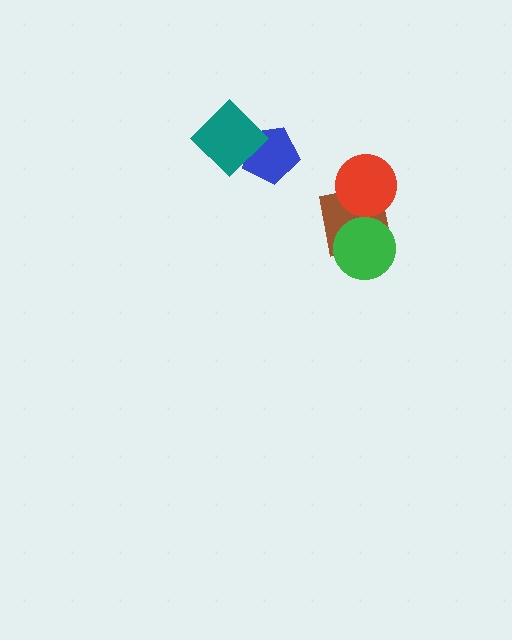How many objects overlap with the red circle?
1 object overlaps with the red circle.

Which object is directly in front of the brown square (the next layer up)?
The green circle is directly in front of the brown square.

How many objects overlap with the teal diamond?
1 object overlaps with the teal diamond.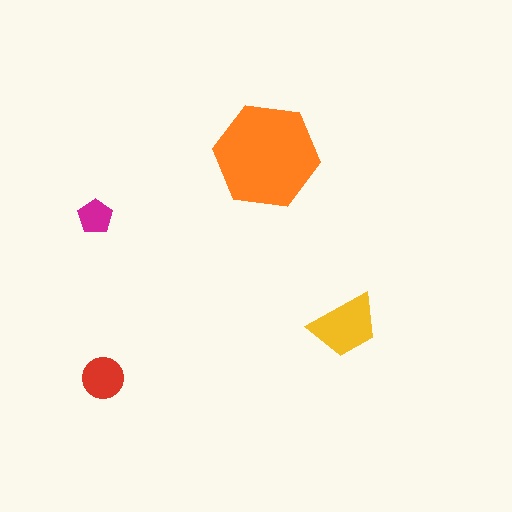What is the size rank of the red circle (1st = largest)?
3rd.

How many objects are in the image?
There are 4 objects in the image.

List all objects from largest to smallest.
The orange hexagon, the yellow trapezoid, the red circle, the magenta pentagon.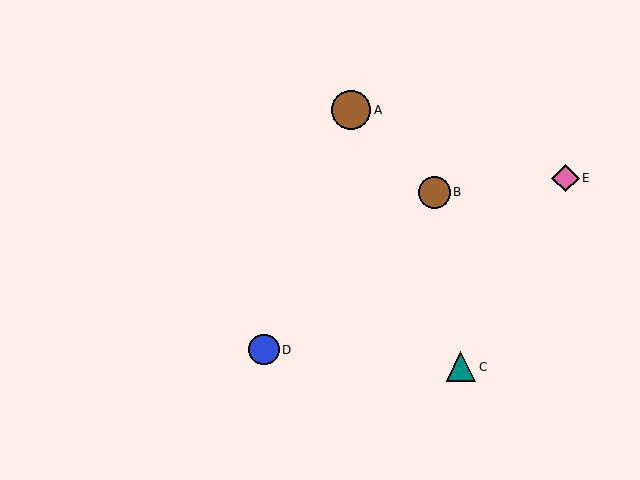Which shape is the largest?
The brown circle (labeled A) is the largest.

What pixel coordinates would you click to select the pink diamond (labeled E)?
Click at (566, 178) to select the pink diamond E.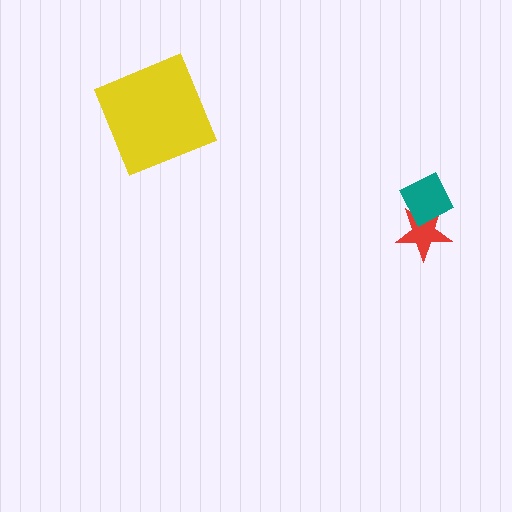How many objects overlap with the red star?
1 object overlaps with the red star.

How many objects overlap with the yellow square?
0 objects overlap with the yellow square.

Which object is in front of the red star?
The teal diamond is in front of the red star.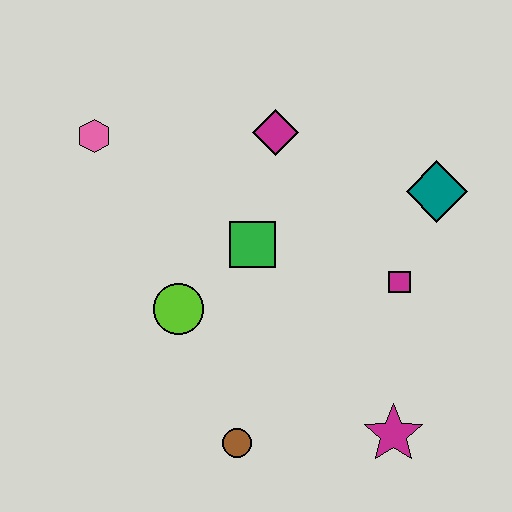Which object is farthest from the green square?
The magenta star is farthest from the green square.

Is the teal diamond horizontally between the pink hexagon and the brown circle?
No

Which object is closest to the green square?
The lime circle is closest to the green square.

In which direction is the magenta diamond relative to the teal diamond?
The magenta diamond is to the left of the teal diamond.